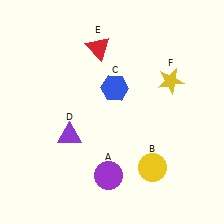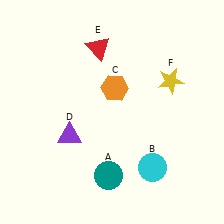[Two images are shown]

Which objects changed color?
A changed from purple to teal. B changed from yellow to cyan. C changed from blue to orange.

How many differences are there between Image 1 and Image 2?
There are 3 differences between the two images.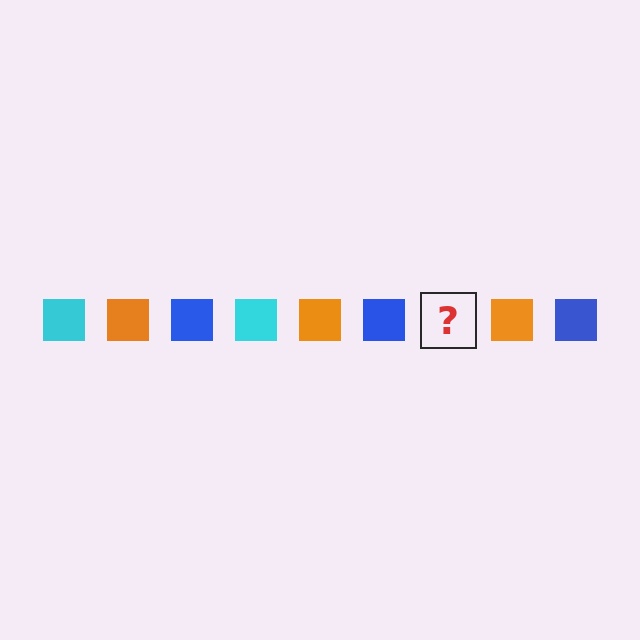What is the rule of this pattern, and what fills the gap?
The rule is that the pattern cycles through cyan, orange, blue squares. The gap should be filled with a cyan square.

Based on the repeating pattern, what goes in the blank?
The blank should be a cyan square.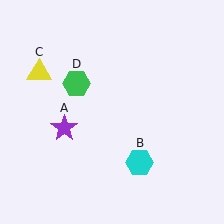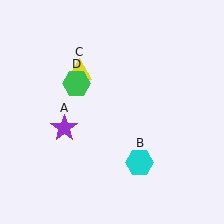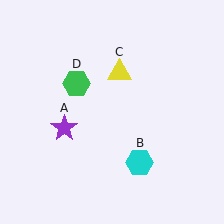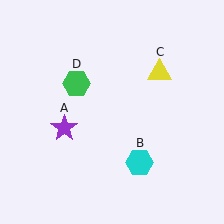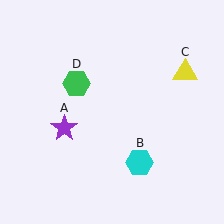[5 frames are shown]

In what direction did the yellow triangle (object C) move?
The yellow triangle (object C) moved right.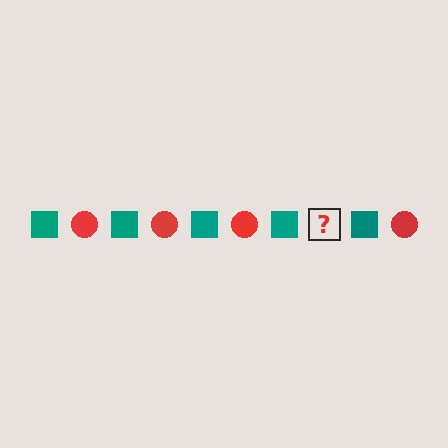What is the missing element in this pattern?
The missing element is a red circle.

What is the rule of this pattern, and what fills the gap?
The rule is that the pattern alternates between teal square and red circle. The gap should be filled with a red circle.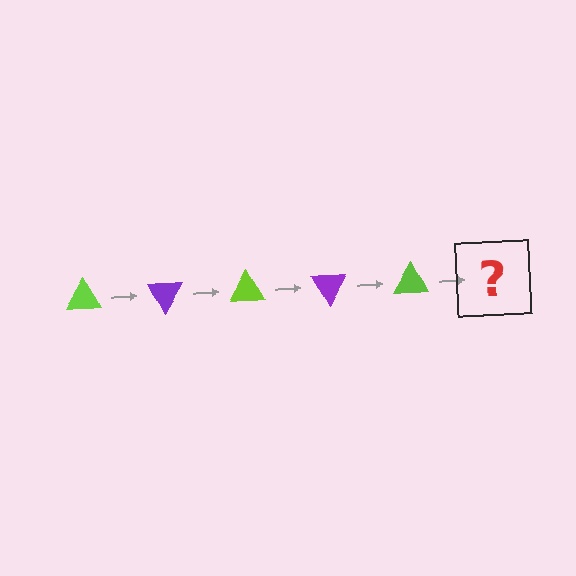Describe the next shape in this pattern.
It should be a purple triangle, rotated 300 degrees from the start.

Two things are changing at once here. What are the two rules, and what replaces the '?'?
The two rules are that it rotates 60 degrees each step and the color cycles through lime and purple. The '?' should be a purple triangle, rotated 300 degrees from the start.